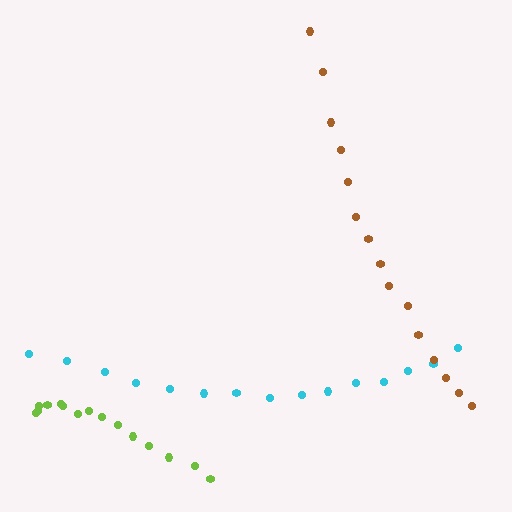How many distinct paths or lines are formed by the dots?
There are 3 distinct paths.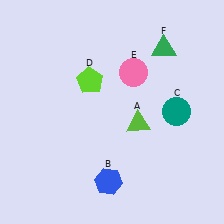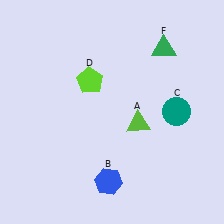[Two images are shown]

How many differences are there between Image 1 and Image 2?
There is 1 difference between the two images.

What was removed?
The pink circle (E) was removed in Image 2.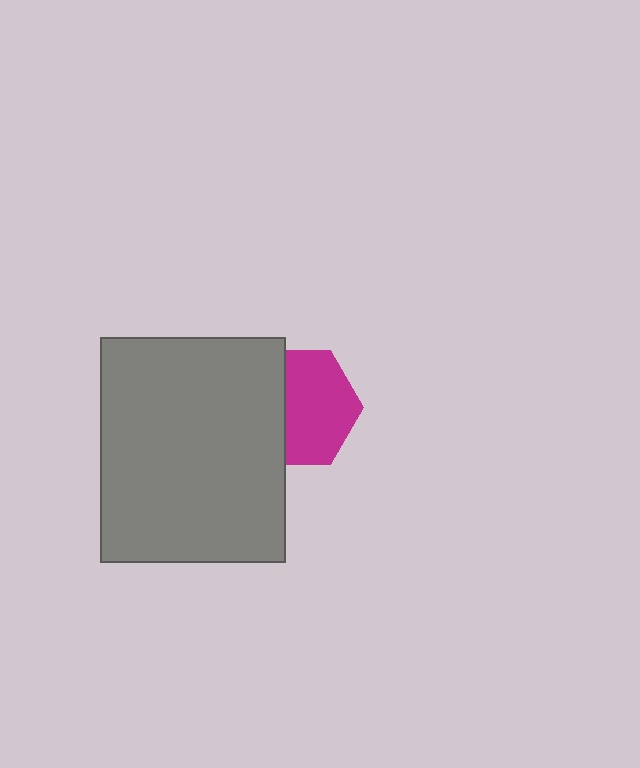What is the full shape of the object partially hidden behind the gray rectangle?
The partially hidden object is a magenta hexagon.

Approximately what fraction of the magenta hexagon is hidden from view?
Roughly 38% of the magenta hexagon is hidden behind the gray rectangle.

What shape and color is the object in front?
The object in front is a gray rectangle.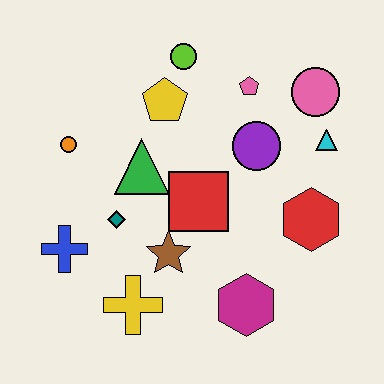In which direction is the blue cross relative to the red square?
The blue cross is to the left of the red square.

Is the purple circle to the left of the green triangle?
No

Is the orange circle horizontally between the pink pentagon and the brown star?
No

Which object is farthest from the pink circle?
The blue cross is farthest from the pink circle.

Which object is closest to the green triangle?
The teal diamond is closest to the green triangle.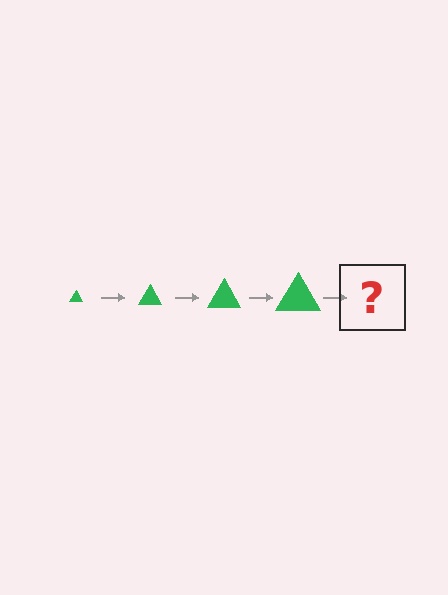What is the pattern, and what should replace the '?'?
The pattern is that the triangle gets progressively larger each step. The '?' should be a green triangle, larger than the previous one.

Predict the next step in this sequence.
The next step is a green triangle, larger than the previous one.